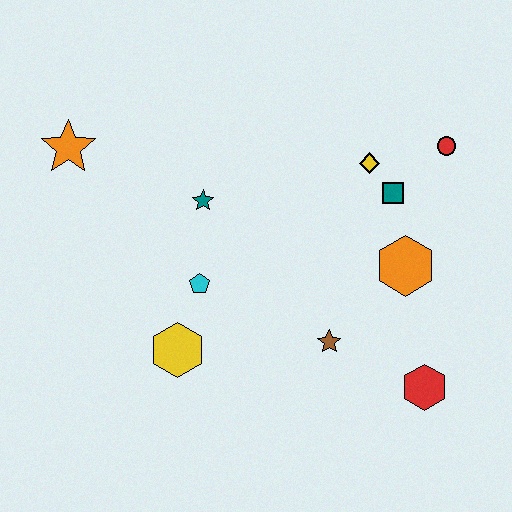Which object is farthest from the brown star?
The orange star is farthest from the brown star.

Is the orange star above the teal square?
Yes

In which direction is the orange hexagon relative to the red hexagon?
The orange hexagon is above the red hexagon.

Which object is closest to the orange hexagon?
The teal square is closest to the orange hexagon.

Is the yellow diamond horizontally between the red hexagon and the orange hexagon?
No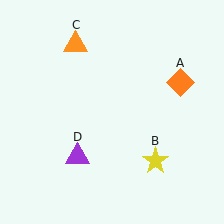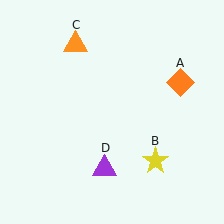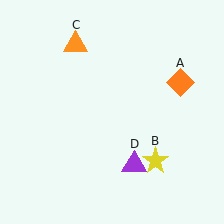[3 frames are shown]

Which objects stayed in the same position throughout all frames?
Orange diamond (object A) and yellow star (object B) and orange triangle (object C) remained stationary.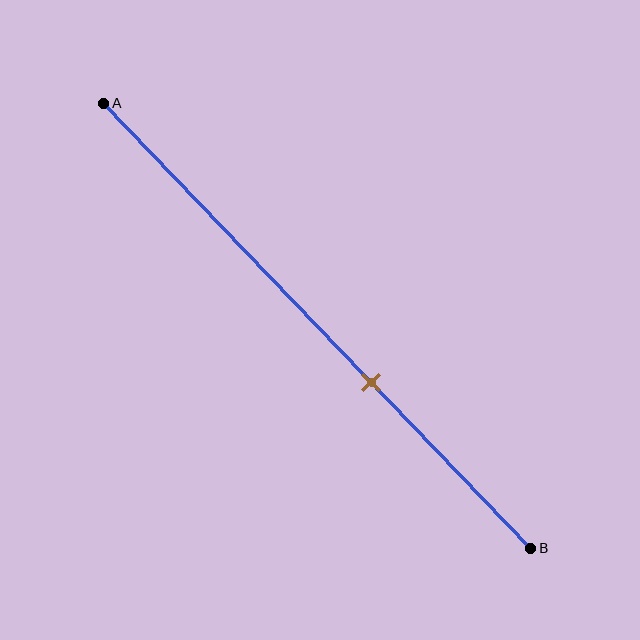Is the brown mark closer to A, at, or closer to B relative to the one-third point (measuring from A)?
The brown mark is closer to point B than the one-third point of segment AB.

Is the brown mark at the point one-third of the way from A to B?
No, the mark is at about 65% from A, not at the 33% one-third point.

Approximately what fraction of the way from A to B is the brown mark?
The brown mark is approximately 65% of the way from A to B.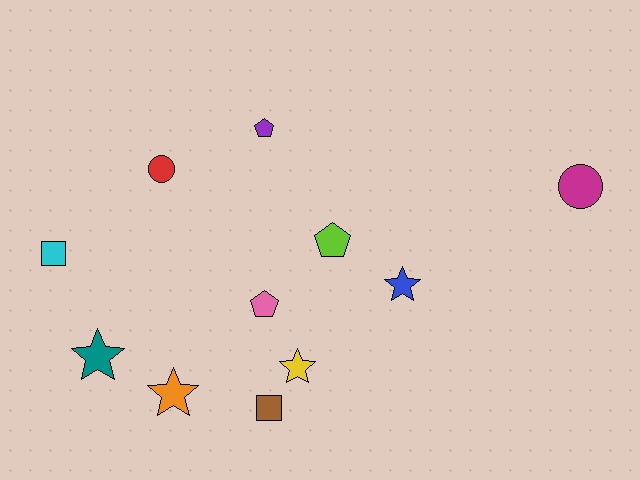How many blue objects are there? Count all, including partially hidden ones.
There is 1 blue object.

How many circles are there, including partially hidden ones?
There are 2 circles.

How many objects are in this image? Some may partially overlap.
There are 11 objects.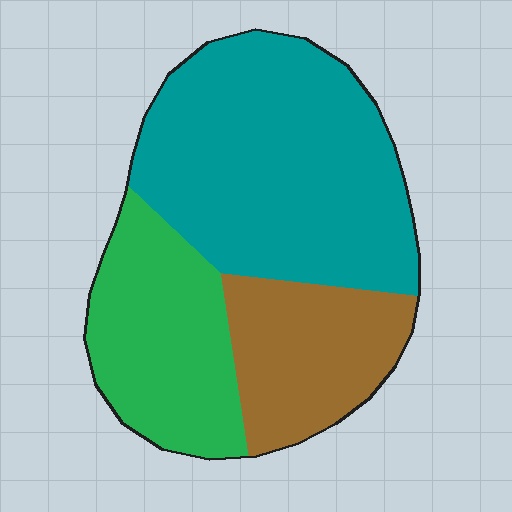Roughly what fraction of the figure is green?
Green takes up about one quarter (1/4) of the figure.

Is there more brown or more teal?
Teal.